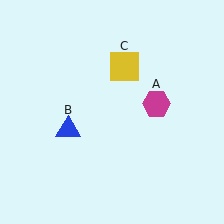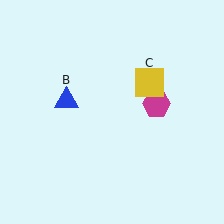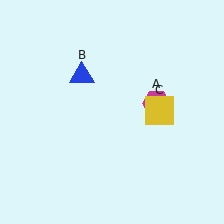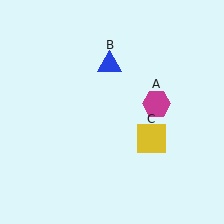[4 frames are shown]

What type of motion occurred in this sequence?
The blue triangle (object B), yellow square (object C) rotated clockwise around the center of the scene.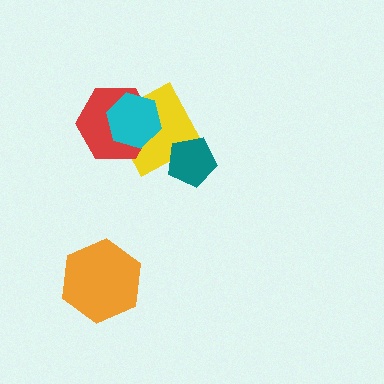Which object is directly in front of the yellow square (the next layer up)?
The teal pentagon is directly in front of the yellow square.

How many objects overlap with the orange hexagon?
0 objects overlap with the orange hexagon.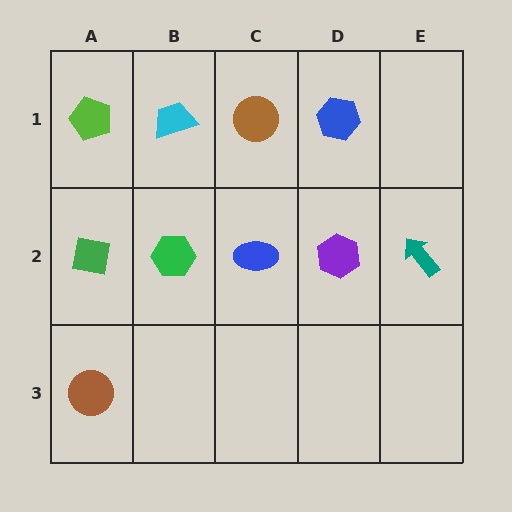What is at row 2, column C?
A blue ellipse.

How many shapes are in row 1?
4 shapes.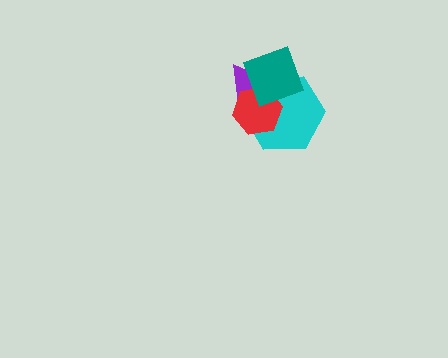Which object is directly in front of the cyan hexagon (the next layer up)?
The red hexagon is directly in front of the cyan hexagon.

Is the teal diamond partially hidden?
No, no other shape covers it.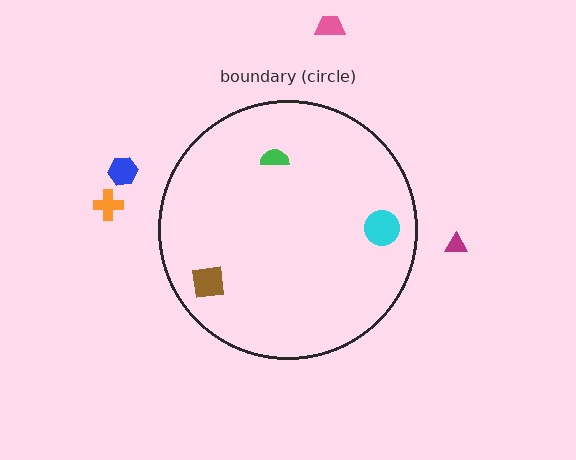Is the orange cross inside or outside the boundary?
Outside.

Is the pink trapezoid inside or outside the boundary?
Outside.